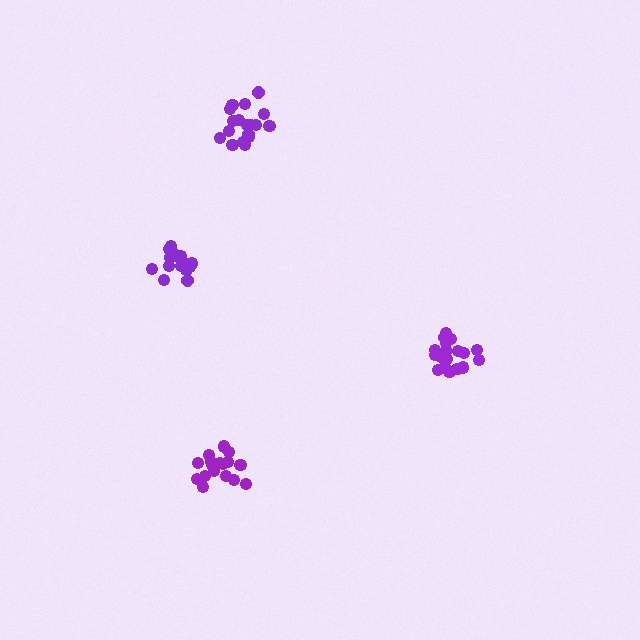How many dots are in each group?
Group 1: 19 dots, Group 2: 15 dots, Group 3: 17 dots, Group 4: 18 dots (69 total).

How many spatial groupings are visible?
There are 4 spatial groupings.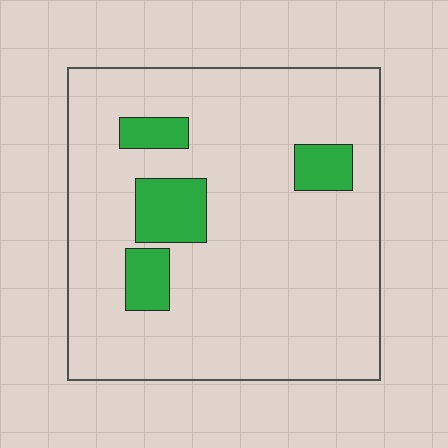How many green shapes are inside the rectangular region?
4.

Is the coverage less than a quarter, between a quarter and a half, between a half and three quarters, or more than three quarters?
Less than a quarter.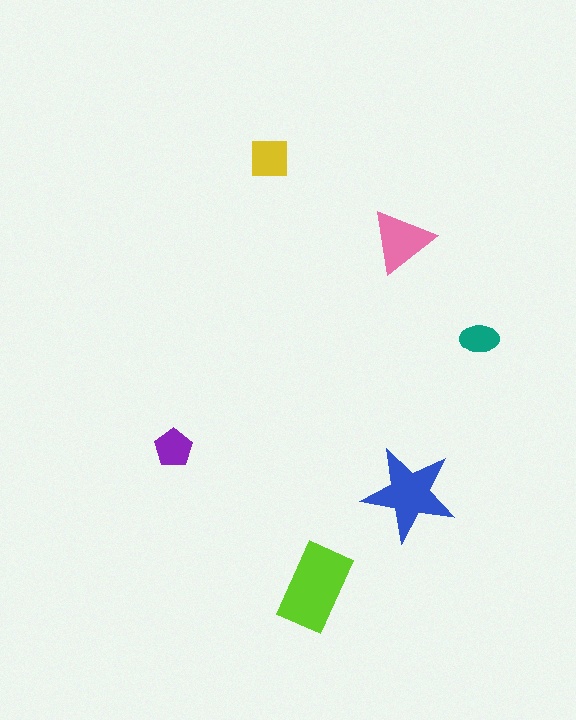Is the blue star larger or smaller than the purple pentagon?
Larger.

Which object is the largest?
The lime rectangle.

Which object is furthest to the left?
The purple pentagon is leftmost.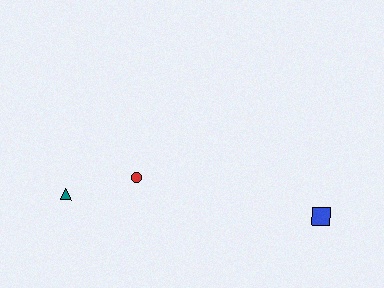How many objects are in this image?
There are 3 objects.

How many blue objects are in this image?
There is 1 blue object.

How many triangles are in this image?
There is 1 triangle.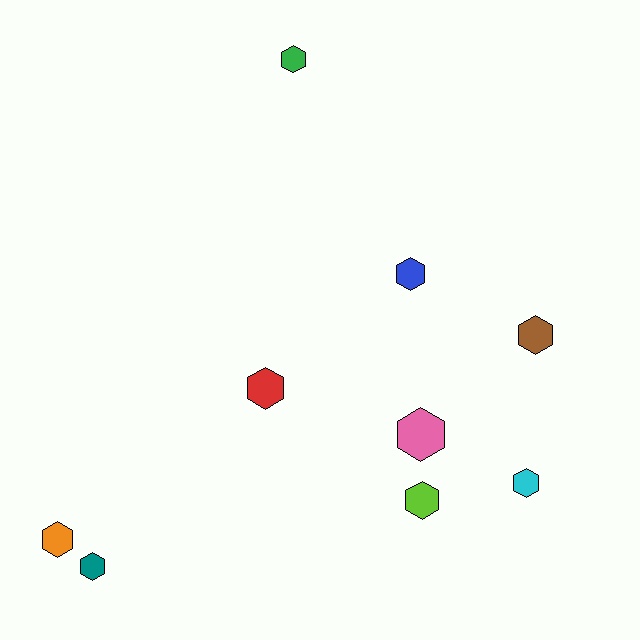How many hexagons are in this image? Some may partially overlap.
There are 9 hexagons.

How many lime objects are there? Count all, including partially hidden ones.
There is 1 lime object.